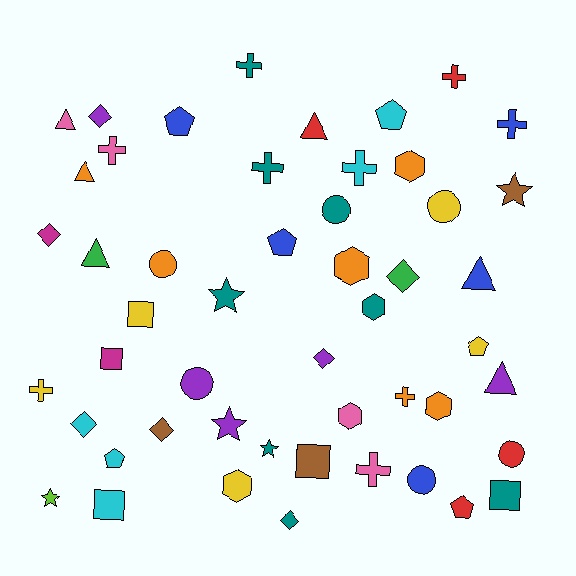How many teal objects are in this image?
There are 8 teal objects.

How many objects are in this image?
There are 50 objects.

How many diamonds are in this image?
There are 7 diamonds.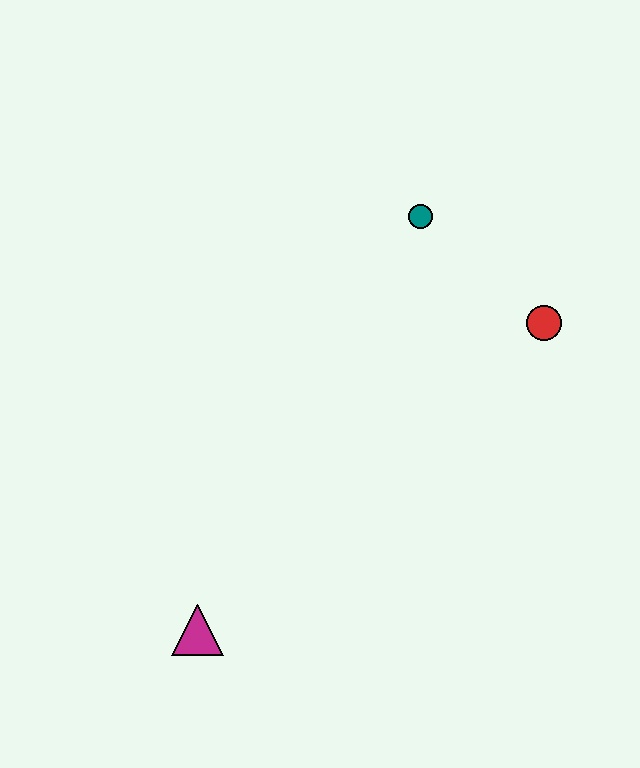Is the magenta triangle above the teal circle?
No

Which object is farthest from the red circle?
The magenta triangle is farthest from the red circle.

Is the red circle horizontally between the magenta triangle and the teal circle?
No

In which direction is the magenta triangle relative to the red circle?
The magenta triangle is to the left of the red circle.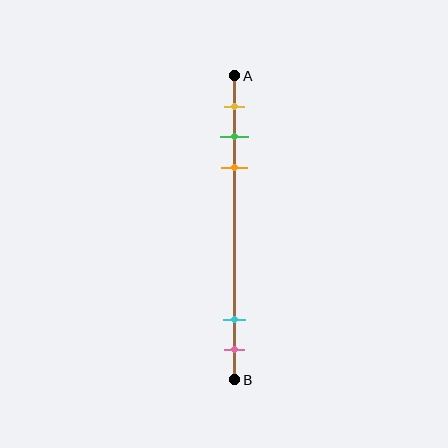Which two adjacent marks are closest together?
The green and orange marks are the closest adjacent pair.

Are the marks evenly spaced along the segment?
No, the marks are not evenly spaced.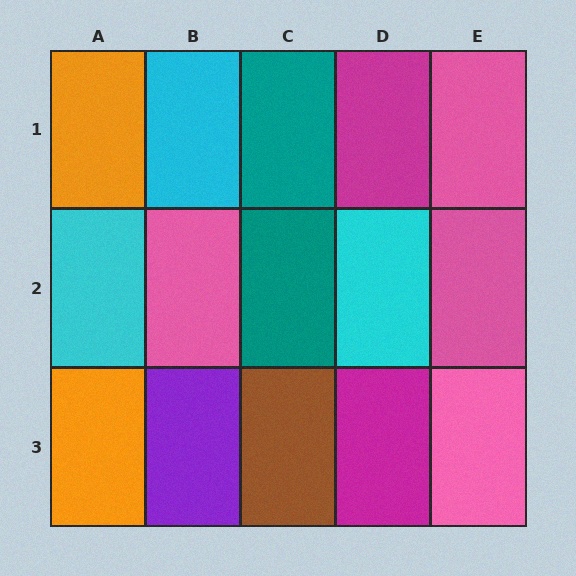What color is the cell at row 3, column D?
Magenta.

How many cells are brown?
1 cell is brown.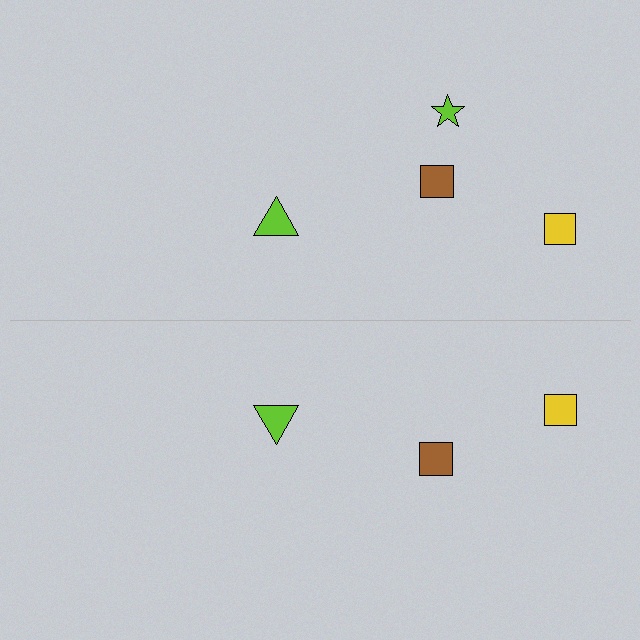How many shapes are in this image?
There are 7 shapes in this image.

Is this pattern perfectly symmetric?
No, the pattern is not perfectly symmetric. A lime star is missing from the bottom side.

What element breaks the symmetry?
A lime star is missing from the bottom side.